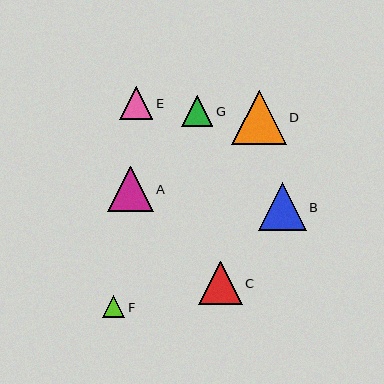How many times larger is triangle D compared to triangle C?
Triangle D is approximately 1.3 times the size of triangle C.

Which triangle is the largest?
Triangle D is the largest with a size of approximately 54 pixels.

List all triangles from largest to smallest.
From largest to smallest: D, B, A, C, E, G, F.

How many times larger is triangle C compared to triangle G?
Triangle C is approximately 1.4 times the size of triangle G.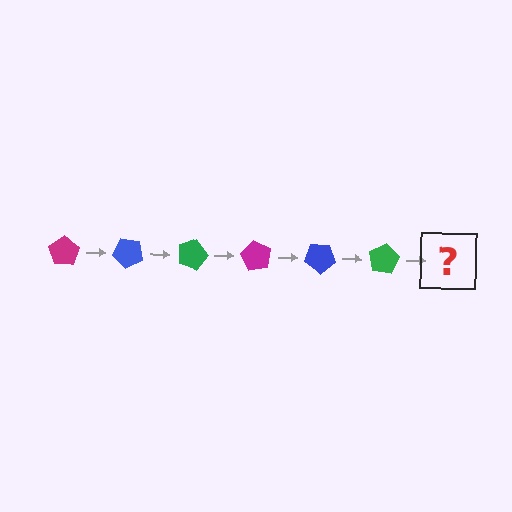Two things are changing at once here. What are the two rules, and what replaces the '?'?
The two rules are that it rotates 45 degrees each step and the color cycles through magenta, blue, and green. The '?' should be a magenta pentagon, rotated 270 degrees from the start.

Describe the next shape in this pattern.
It should be a magenta pentagon, rotated 270 degrees from the start.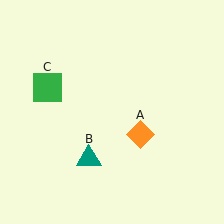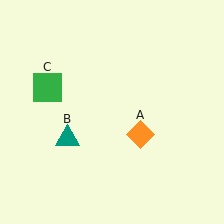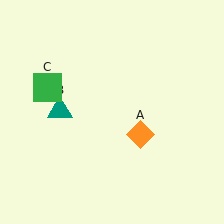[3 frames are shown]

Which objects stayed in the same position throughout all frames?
Orange diamond (object A) and green square (object C) remained stationary.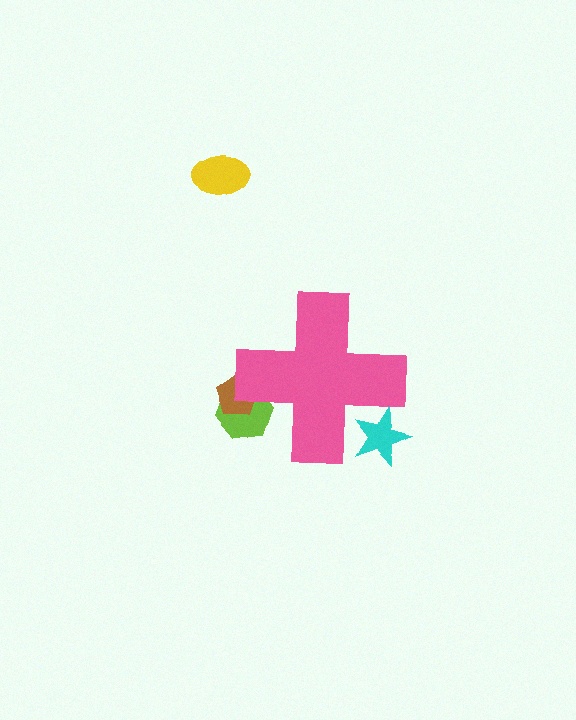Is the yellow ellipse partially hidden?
No, the yellow ellipse is fully visible.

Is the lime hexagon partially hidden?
Yes, the lime hexagon is partially hidden behind the pink cross.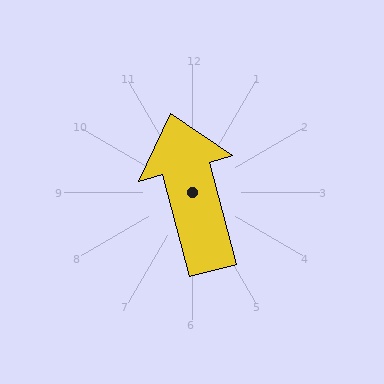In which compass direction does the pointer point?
North.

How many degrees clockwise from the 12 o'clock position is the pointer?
Approximately 345 degrees.